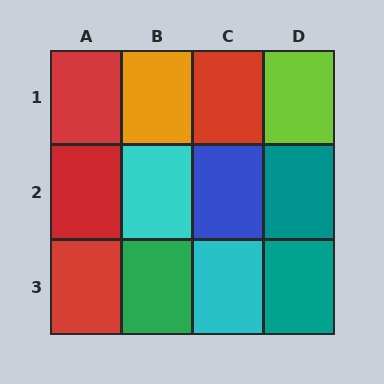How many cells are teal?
2 cells are teal.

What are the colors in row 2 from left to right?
Red, cyan, blue, teal.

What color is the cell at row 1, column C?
Red.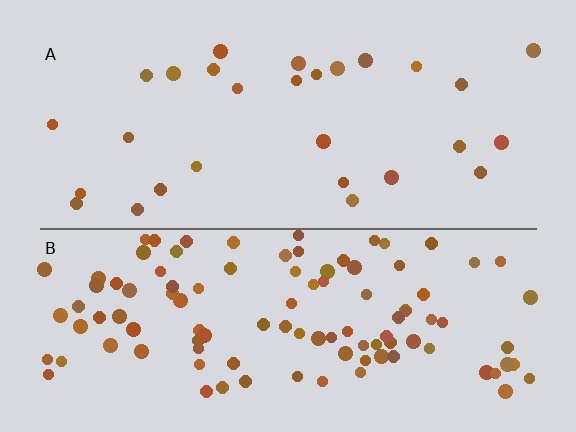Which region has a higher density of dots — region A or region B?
B (the bottom).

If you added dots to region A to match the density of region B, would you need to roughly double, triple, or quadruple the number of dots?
Approximately quadruple.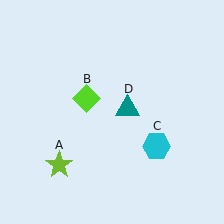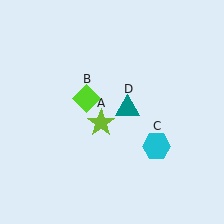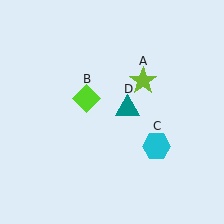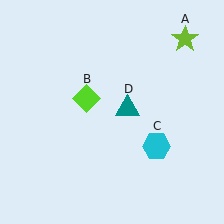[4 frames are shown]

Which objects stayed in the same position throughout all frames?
Lime diamond (object B) and cyan hexagon (object C) and teal triangle (object D) remained stationary.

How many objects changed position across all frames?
1 object changed position: lime star (object A).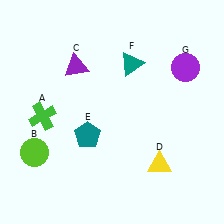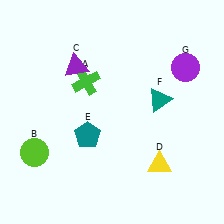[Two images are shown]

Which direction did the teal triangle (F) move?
The teal triangle (F) moved down.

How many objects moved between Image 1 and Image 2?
2 objects moved between the two images.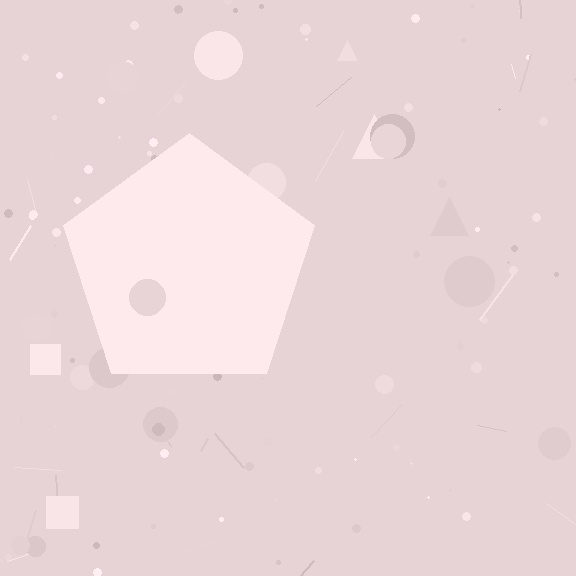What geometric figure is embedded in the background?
A pentagon is embedded in the background.